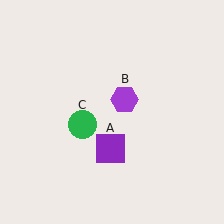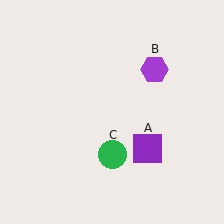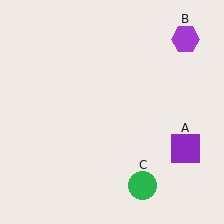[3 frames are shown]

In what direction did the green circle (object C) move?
The green circle (object C) moved down and to the right.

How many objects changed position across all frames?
3 objects changed position: purple square (object A), purple hexagon (object B), green circle (object C).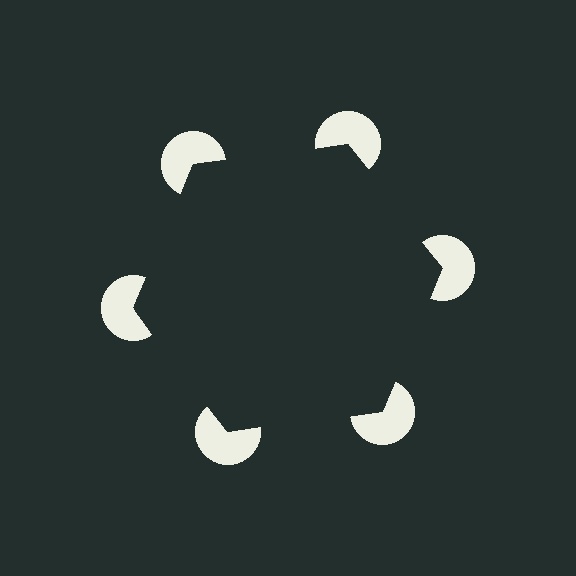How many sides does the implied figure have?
6 sides.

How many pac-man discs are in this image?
There are 6 — one at each vertex of the illusory hexagon.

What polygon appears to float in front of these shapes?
An illusory hexagon — its edges are inferred from the aligned wedge cuts in the pac-man discs, not physically drawn.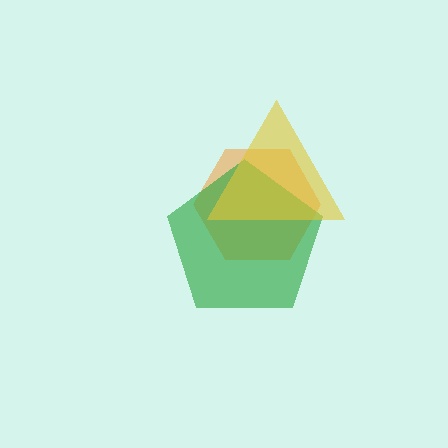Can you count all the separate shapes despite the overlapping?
Yes, there are 3 separate shapes.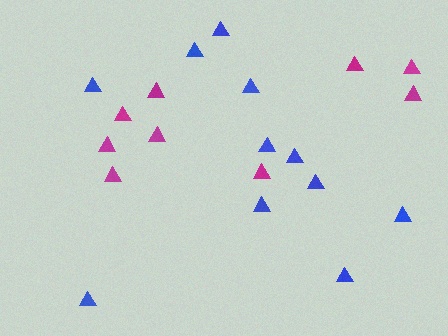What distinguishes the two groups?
There are 2 groups: one group of magenta triangles (9) and one group of blue triangles (11).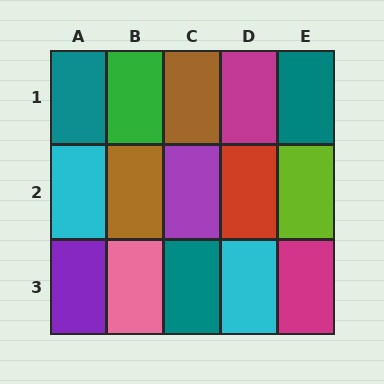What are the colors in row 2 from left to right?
Cyan, brown, purple, red, lime.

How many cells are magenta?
2 cells are magenta.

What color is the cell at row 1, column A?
Teal.